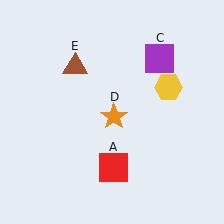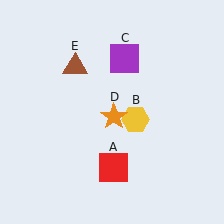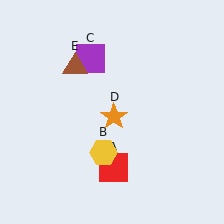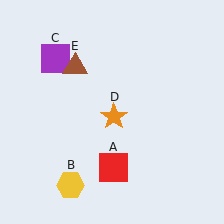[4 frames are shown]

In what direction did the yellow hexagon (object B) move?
The yellow hexagon (object B) moved down and to the left.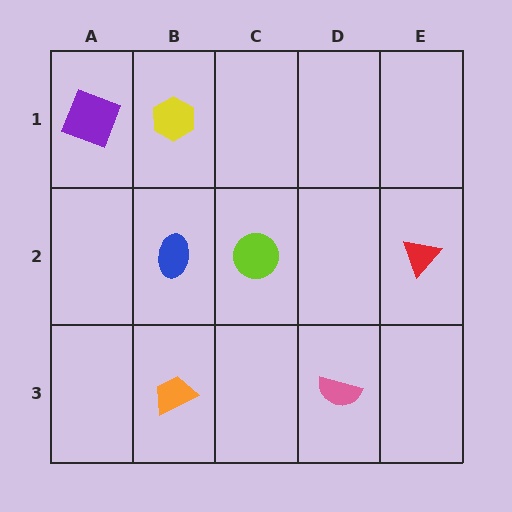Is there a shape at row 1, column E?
No, that cell is empty.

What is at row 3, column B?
An orange trapezoid.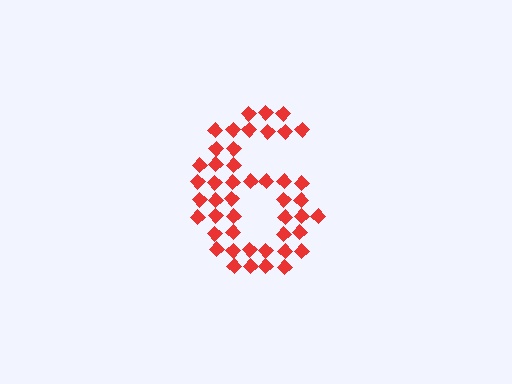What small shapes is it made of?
It is made of small diamonds.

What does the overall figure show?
The overall figure shows the digit 6.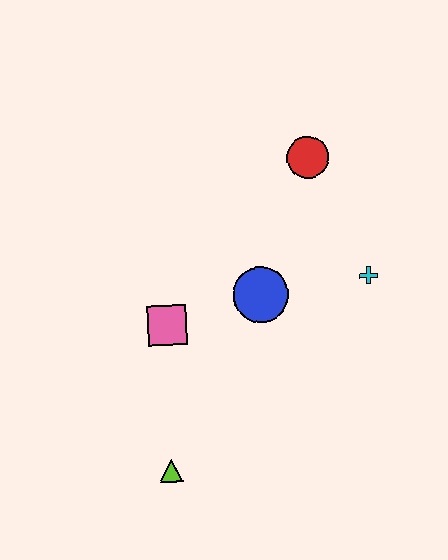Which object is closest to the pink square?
The blue circle is closest to the pink square.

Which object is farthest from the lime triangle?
The red circle is farthest from the lime triangle.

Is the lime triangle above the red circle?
No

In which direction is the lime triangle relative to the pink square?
The lime triangle is below the pink square.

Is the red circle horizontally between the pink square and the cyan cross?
Yes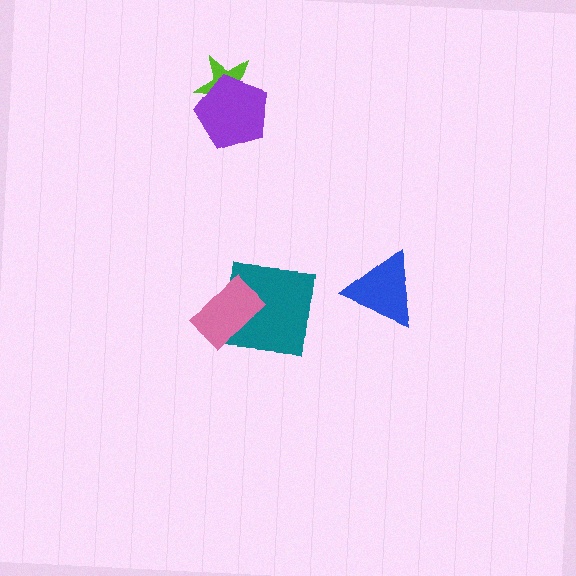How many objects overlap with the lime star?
1 object overlaps with the lime star.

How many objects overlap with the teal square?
1 object overlaps with the teal square.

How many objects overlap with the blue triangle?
0 objects overlap with the blue triangle.